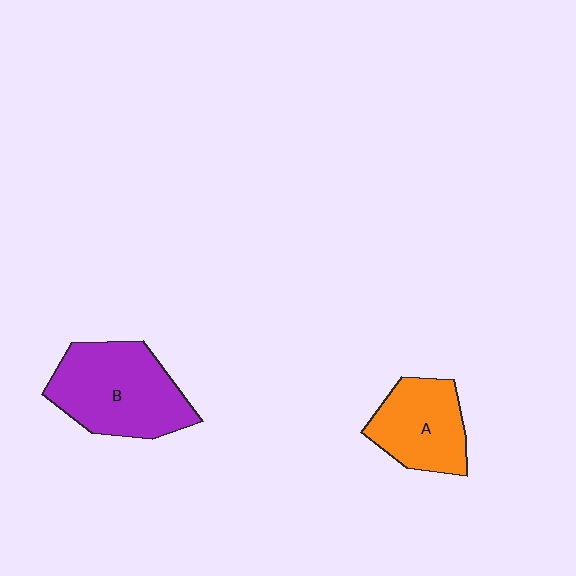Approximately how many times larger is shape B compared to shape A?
Approximately 1.4 times.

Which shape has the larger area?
Shape B (purple).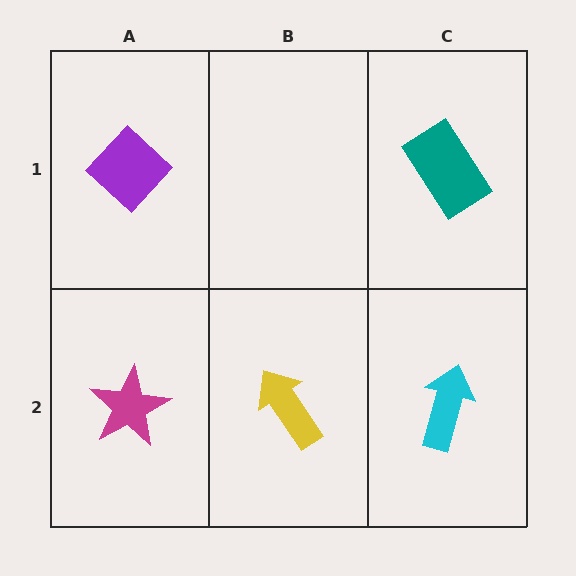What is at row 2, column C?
A cyan arrow.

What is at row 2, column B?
A yellow arrow.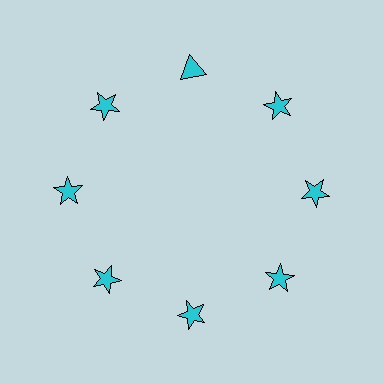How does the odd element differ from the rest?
It has a different shape: triangle instead of star.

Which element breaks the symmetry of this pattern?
The cyan triangle at roughly the 12 o'clock position breaks the symmetry. All other shapes are cyan stars.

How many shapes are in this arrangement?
There are 8 shapes arranged in a ring pattern.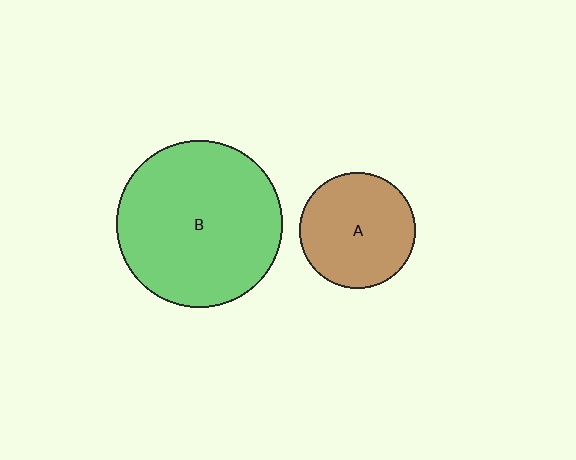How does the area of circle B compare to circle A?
Approximately 2.1 times.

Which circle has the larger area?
Circle B (green).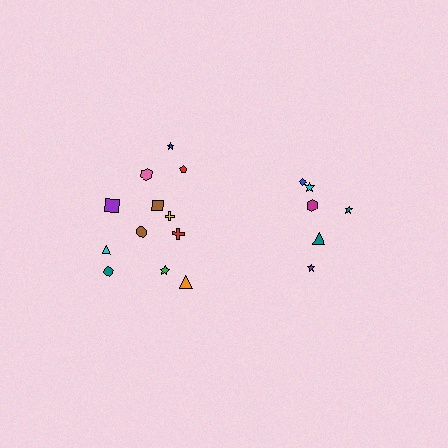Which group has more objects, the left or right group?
The left group.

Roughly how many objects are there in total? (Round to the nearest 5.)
Roughly 20 objects in total.